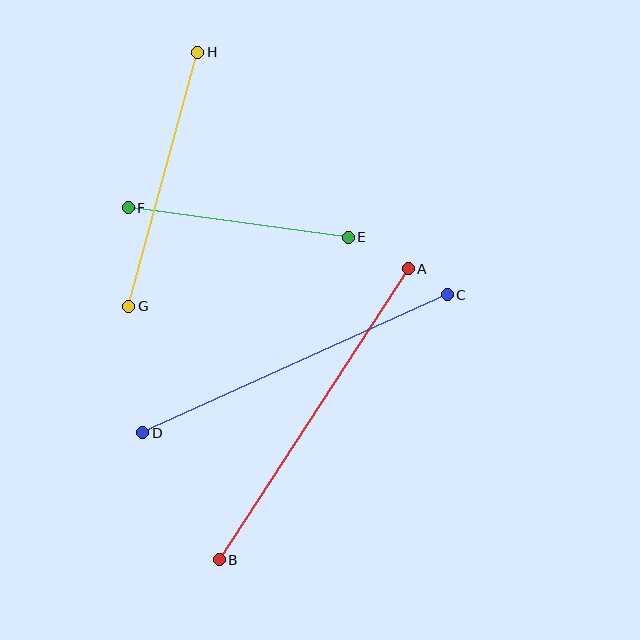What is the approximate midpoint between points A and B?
The midpoint is at approximately (314, 414) pixels.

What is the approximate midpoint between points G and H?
The midpoint is at approximately (163, 179) pixels.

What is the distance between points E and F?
The distance is approximately 222 pixels.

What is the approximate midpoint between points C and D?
The midpoint is at approximately (295, 364) pixels.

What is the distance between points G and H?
The distance is approximately 263 pixels.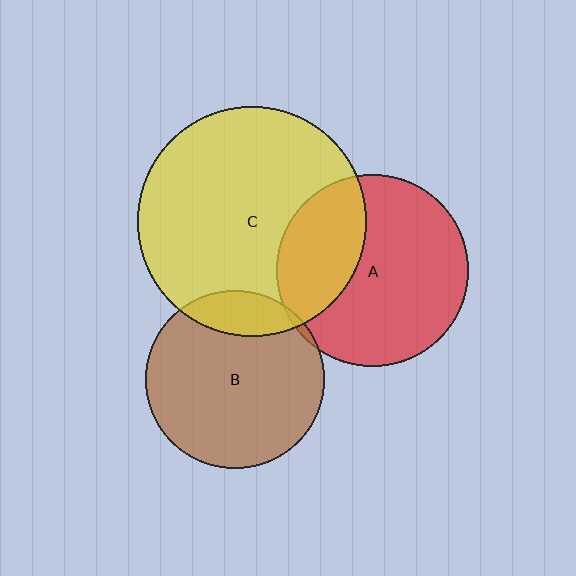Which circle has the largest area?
Circle C (yellow).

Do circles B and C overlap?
Yes.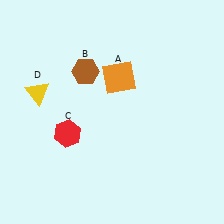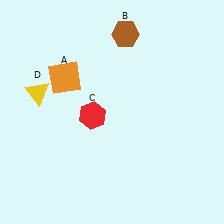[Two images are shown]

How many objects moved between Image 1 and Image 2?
3 objects moved between the two images.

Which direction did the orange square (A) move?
The orange square (A) moved left.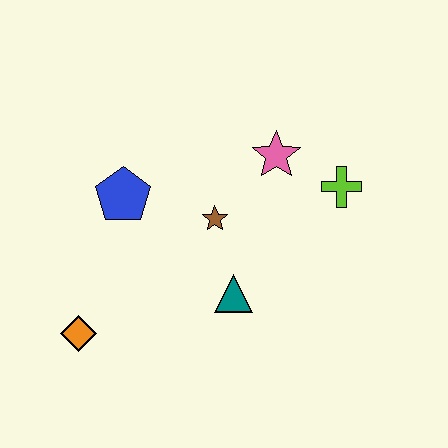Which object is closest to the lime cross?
The pink star is closest to the lime cross.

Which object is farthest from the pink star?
The orange diamond is farthest from the pink star.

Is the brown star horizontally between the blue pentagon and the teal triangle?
Yes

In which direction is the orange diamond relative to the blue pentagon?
The orange diamond is below the blue pentagon.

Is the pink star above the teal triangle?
Yes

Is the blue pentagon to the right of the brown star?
No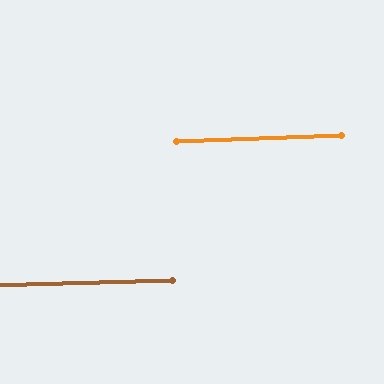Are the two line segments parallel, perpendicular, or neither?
Parallel — their directions differ by only 0.5°.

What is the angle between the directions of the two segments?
Approximately 1 degree.